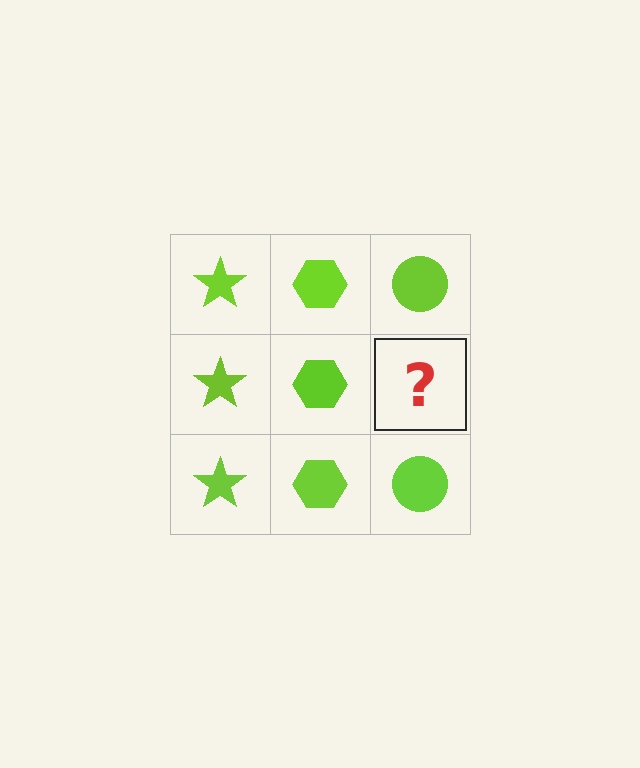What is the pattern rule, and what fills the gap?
The rule is that each column has a consistent shape. The gap should be filled with a lime circle.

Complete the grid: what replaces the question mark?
The question mark should be replaced with a lime circle.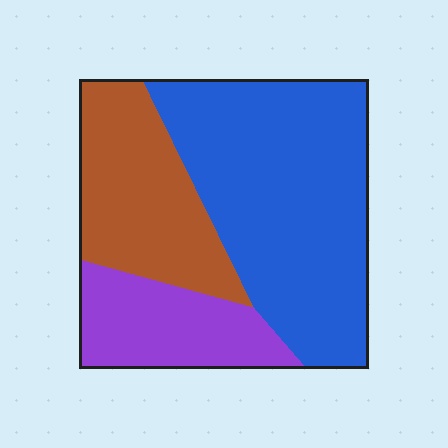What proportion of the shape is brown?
Brown covers 27% of the shape.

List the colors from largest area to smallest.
From largest to smallest: blue, brown, purple.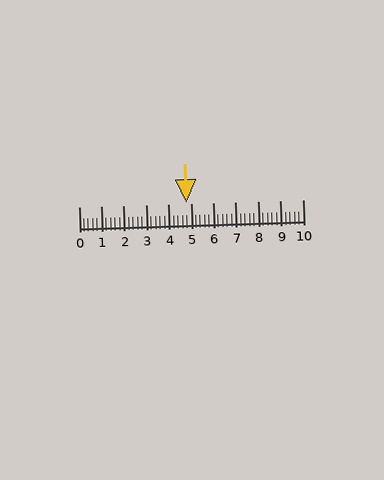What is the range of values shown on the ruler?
The ruler shows values from 0 to 10.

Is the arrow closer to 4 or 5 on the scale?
The arrow is closer to 5.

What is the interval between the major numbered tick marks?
The major tick marks are spaced 1 units apart.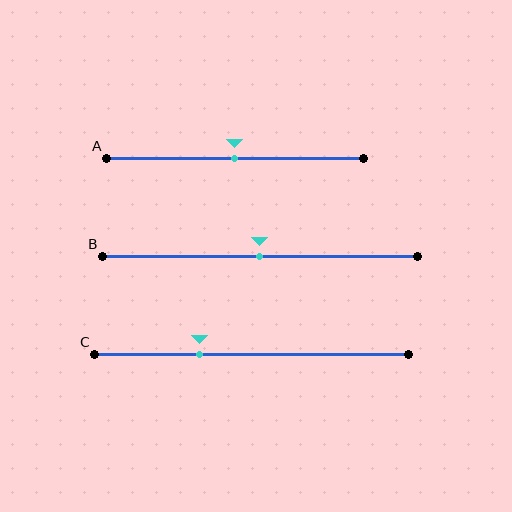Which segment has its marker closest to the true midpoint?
Segment A has its marker closest to the true midpoint.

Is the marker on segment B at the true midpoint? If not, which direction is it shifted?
Yes, the marker on segment B is at the true midpoint.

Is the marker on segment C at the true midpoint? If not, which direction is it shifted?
No, the marker on segment C is shifted to the left by about 17% of the segment length.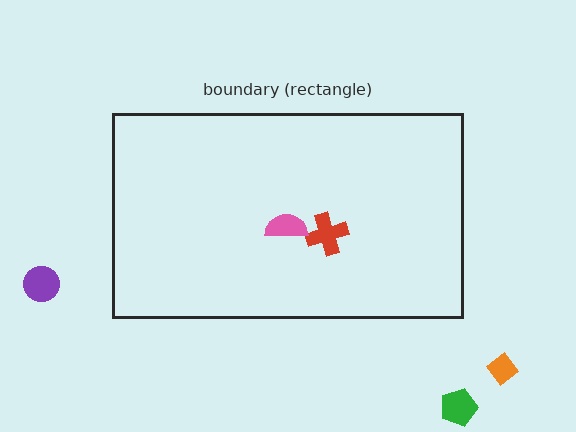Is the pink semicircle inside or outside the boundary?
Inside.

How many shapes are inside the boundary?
2 inside, 3 outside.